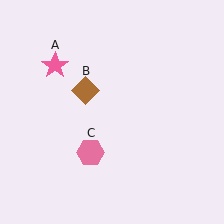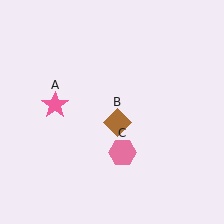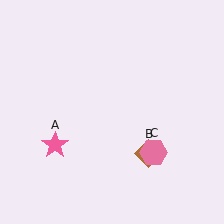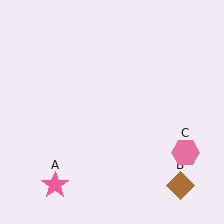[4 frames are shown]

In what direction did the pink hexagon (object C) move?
The pink hexagon (object C) moved right.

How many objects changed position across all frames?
3 objects changed position: pink star (object A), brown diamond (object B), pink hexagon (object C).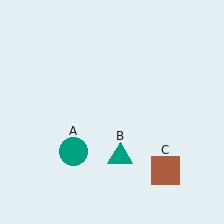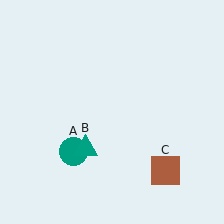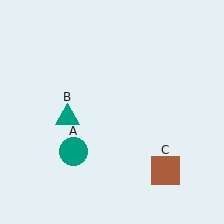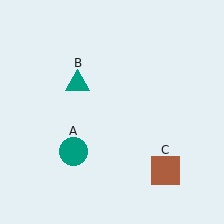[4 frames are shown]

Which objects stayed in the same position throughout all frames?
Teal circle (object A) and brown square (object C) remained stationary.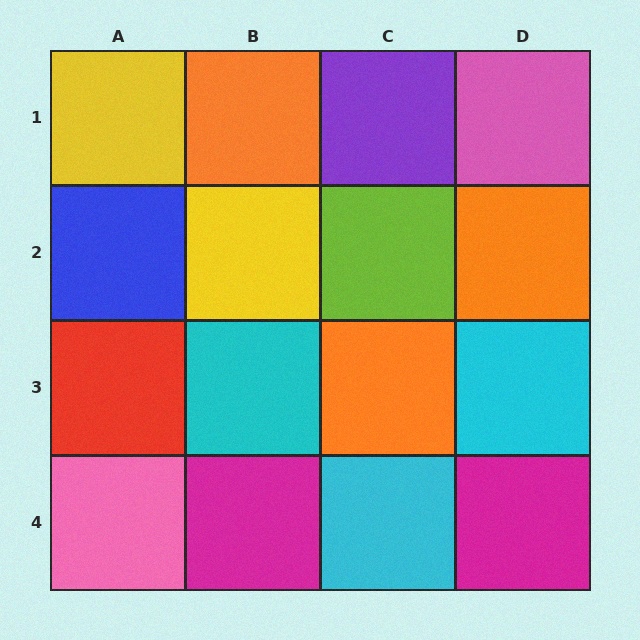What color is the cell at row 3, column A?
Red.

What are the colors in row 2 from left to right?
Blue, yellow, lime, orange.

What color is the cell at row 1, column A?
Yellow.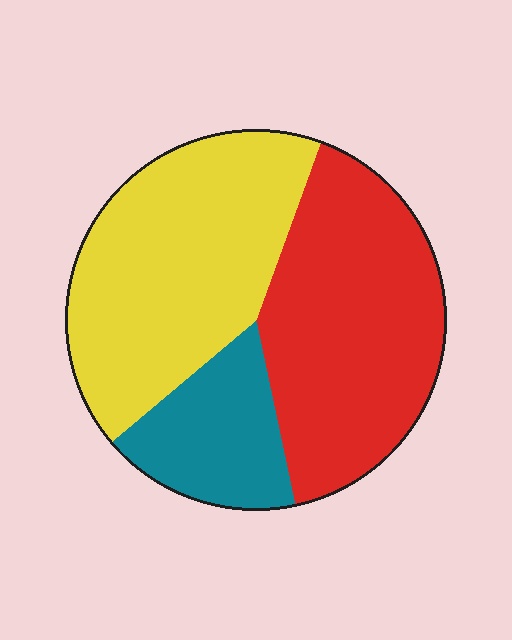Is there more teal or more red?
Red.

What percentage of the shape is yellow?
Yellow takes up between a third and a half of the shape.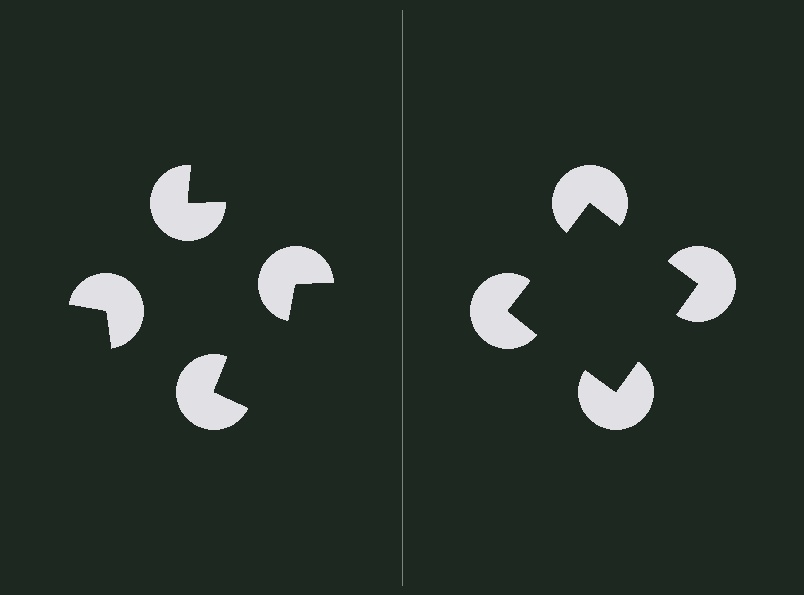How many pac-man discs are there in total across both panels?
8 — 4 on each side.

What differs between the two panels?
The pac-man discs are positioned identically on both sides; only the wedge orientations differ. On the right they align to a square; on the left they are misaligned.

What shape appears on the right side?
An illusory square.